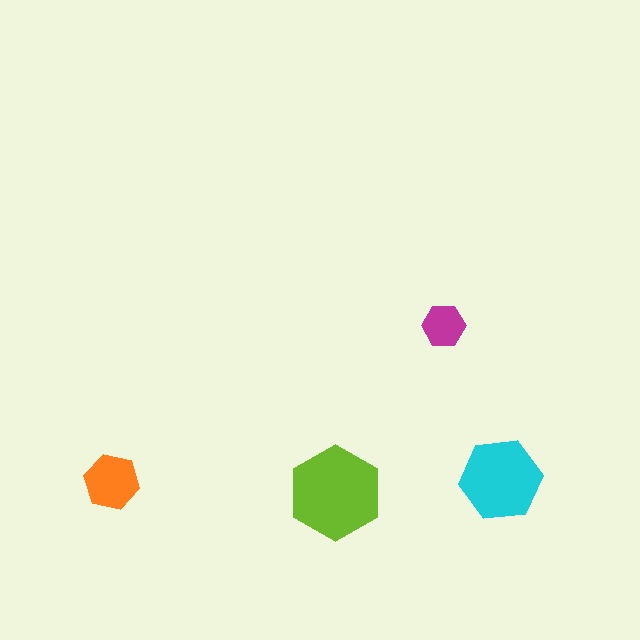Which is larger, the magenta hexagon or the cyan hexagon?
The cyan one.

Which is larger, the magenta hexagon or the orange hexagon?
The orange one.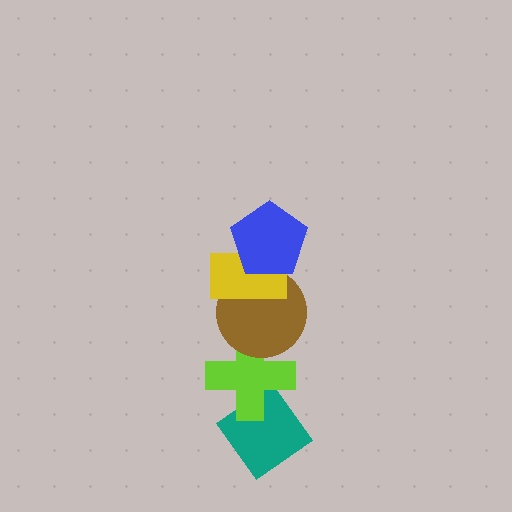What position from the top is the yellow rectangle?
The yellow rectangle is 2nd from the top.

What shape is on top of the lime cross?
The brown circle is on top of the lime cross.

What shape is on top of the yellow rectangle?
The blue pentagon is on top of the yellow rectangle.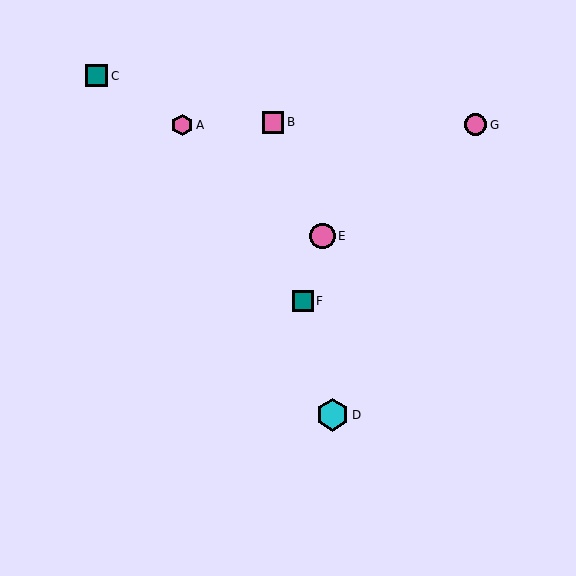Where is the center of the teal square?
The center of the teal square is at (97, 76).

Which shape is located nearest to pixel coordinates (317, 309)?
The teal square (labeled F) at (303, 301) is nearest to that location.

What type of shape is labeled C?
Shape C is a teal square.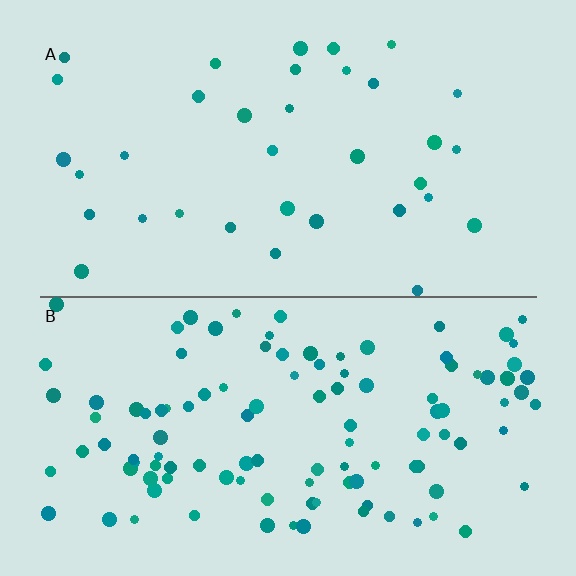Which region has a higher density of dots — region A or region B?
B (the bottom).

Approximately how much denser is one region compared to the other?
Approximately 3.4× — region B over region A.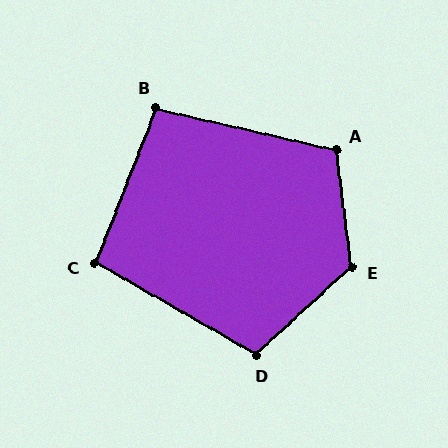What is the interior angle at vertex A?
Approximately 110 degrees (obtuse).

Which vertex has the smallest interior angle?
B, at approximately 98 degrees.